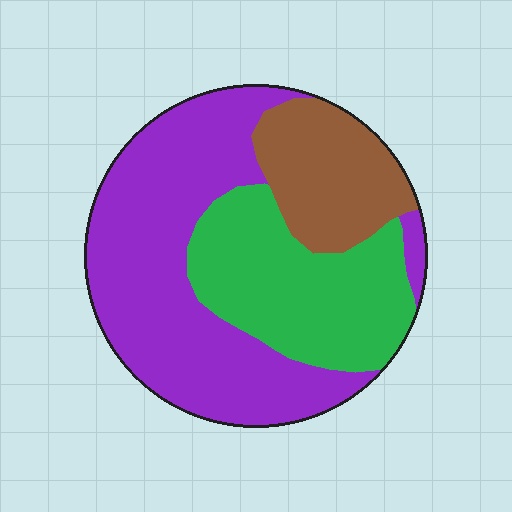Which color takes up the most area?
Purple, at roughly 50%.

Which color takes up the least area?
Brown, at roughly 20%.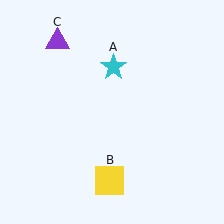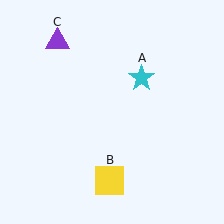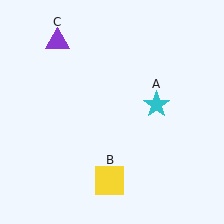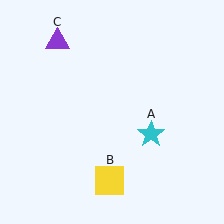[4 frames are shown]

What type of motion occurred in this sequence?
The cyan star (object A) rotated clockwise around the center of the scene.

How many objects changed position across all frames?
1 object changed position: cyan star (object A).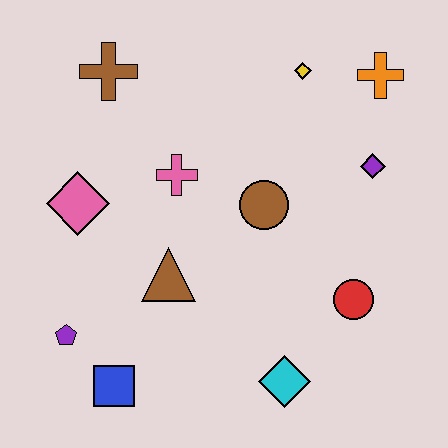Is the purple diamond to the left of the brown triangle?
No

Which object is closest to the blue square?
The purple pentagon is closest to the blue square.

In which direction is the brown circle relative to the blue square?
The brown circle is above the blue square.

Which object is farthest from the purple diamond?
The purple pentagon is farthest from the purple diamond.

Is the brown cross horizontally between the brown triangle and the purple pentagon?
Yes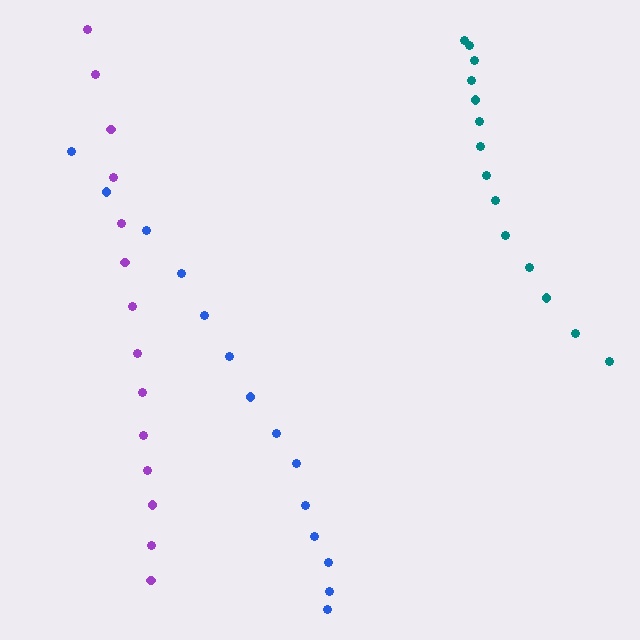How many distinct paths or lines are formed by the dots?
There are 3 distinct paths.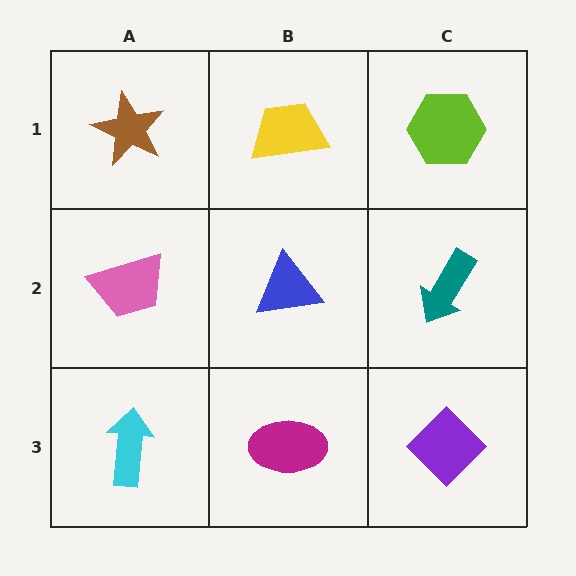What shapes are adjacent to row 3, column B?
A blue triangle (row 2, column B), a cyan arrow (row 3, column A), a purple diamond (row 3, column C).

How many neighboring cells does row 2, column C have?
3.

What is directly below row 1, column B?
A blue triangle.